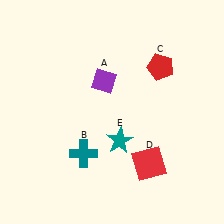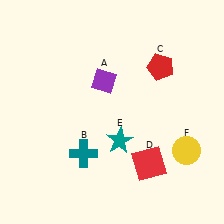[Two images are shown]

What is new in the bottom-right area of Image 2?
A yellow circle (F) was added in the bottom-right area of Image 2.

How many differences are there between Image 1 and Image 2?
There is 1 difference between the two images.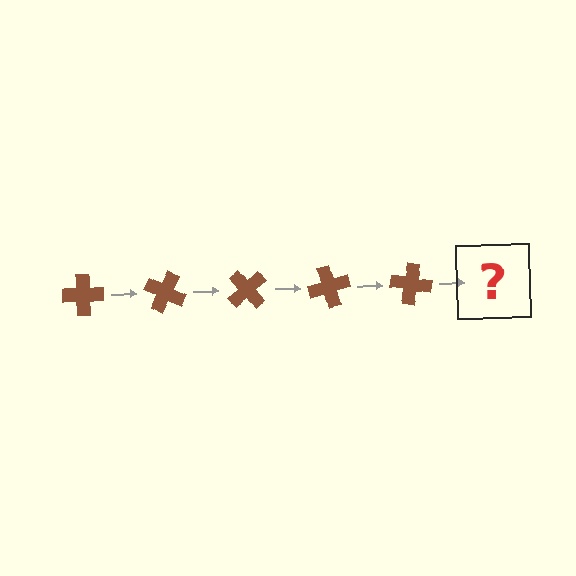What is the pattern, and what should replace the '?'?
The pattern is that the cross rotates 25 degrees each step. The '?' should be a brown cross rotated 125 degrees.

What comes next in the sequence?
The next element should be a brown cross rotated 125 degrees.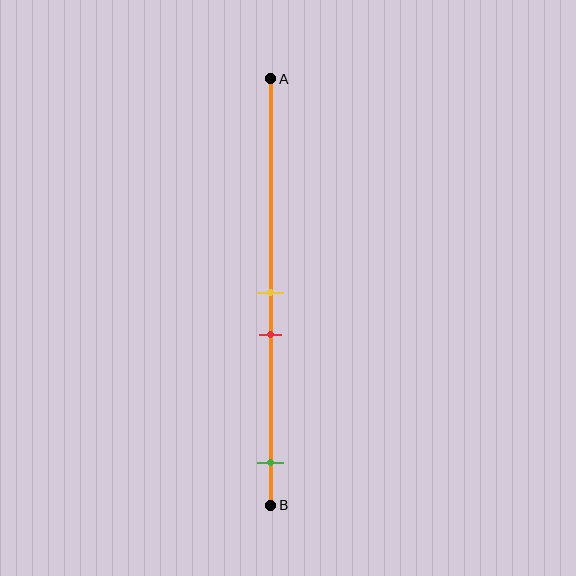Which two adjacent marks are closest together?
The yellow and red marks are the closest adjacent pair.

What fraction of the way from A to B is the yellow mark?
The yellow mark is approximately 50% (0.5) of the way from A to B.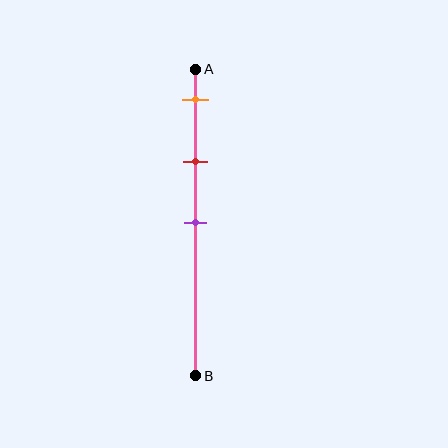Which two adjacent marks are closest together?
The orange and red marks are the closest adjacent pair.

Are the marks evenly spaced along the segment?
Yes, the marks are approximately evenly spaced.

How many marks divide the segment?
There are 3 marks dividing the segment.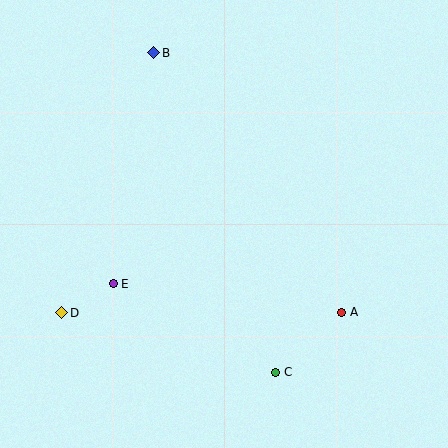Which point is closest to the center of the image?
Point E at (113, 284) is closest to the center.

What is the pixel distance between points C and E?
The distance between C and E is 185 pixels.